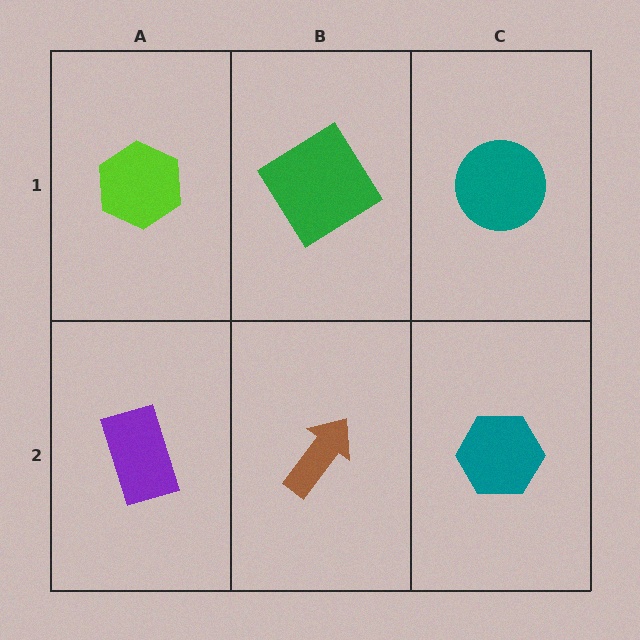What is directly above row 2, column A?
A lime hexagon.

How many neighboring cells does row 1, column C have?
2.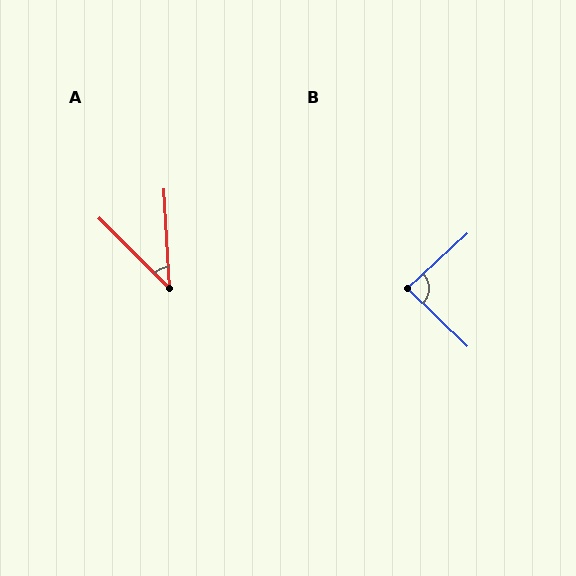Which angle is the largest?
B, at approximately 87 degrees.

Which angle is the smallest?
A, at approximately 42 degrees.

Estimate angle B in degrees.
Approximately 87 degrees.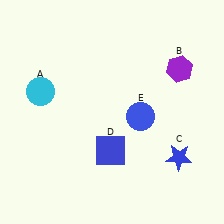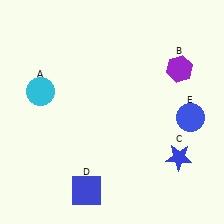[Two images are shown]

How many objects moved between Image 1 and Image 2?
2 objects moved between the two images.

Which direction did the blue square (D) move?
The blue square (D) moved down.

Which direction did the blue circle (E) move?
The blue circle (E) moved right.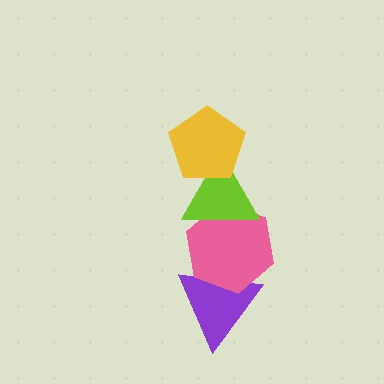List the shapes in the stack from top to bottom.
From top to bottom: the yellow pentagon, the lime triangle, the pink hexagon, the purple triangle.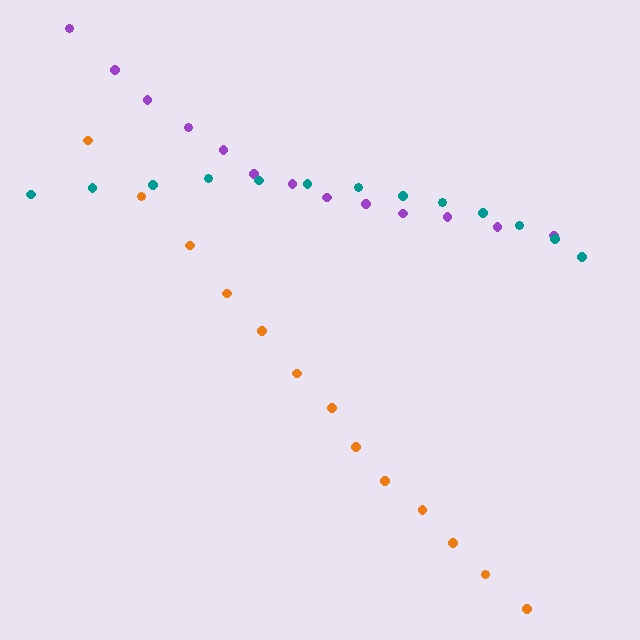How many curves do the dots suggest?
There are 3 distinct paths.